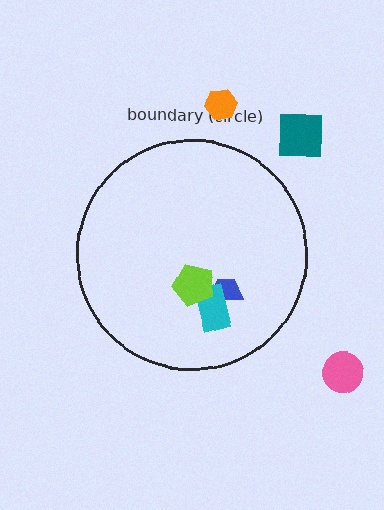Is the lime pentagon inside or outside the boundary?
Inside.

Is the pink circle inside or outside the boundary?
Outside.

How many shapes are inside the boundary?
3 inside, 3 outside.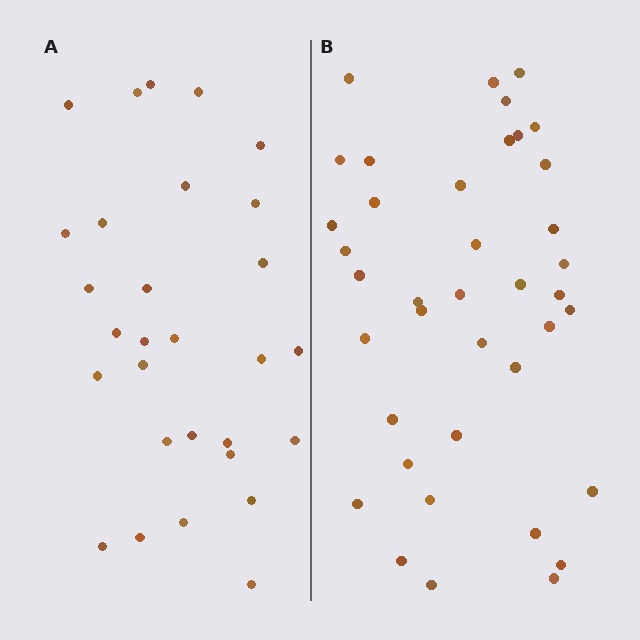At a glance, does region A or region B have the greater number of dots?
Region B (the right region) has more dots.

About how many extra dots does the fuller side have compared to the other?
Region B has roughly 10 or so more dots than region A.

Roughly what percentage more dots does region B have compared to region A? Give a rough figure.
About 35% more.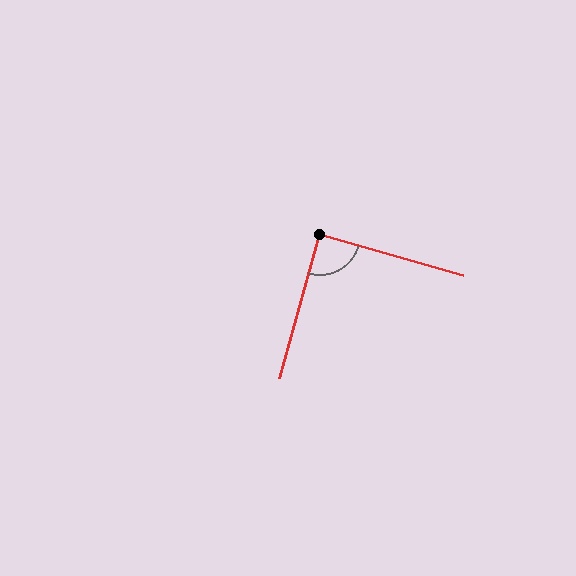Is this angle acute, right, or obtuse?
It is approximately a right angle.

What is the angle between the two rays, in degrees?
Approximately 90 degrees.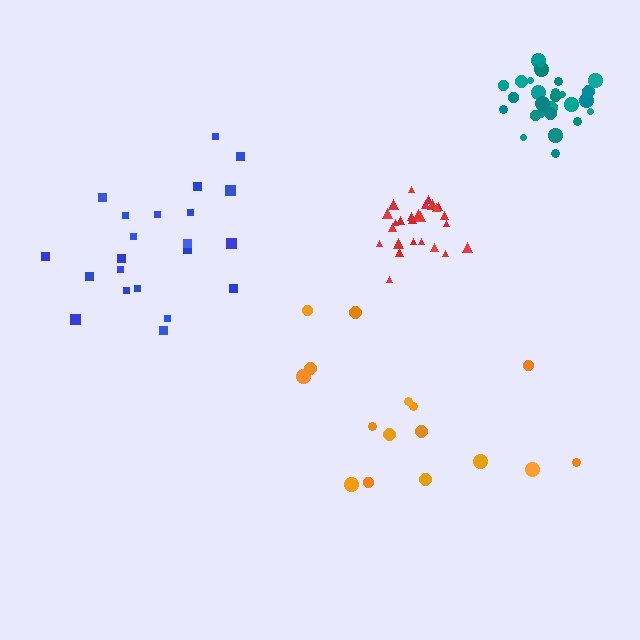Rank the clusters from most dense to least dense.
teal, red, blue, orange.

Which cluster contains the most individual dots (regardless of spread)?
Teal (29).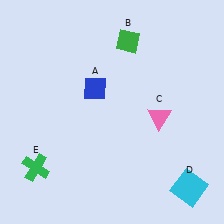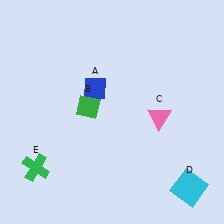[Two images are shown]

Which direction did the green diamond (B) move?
The green diamond (B) moved down.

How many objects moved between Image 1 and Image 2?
1 object moved between the two images.